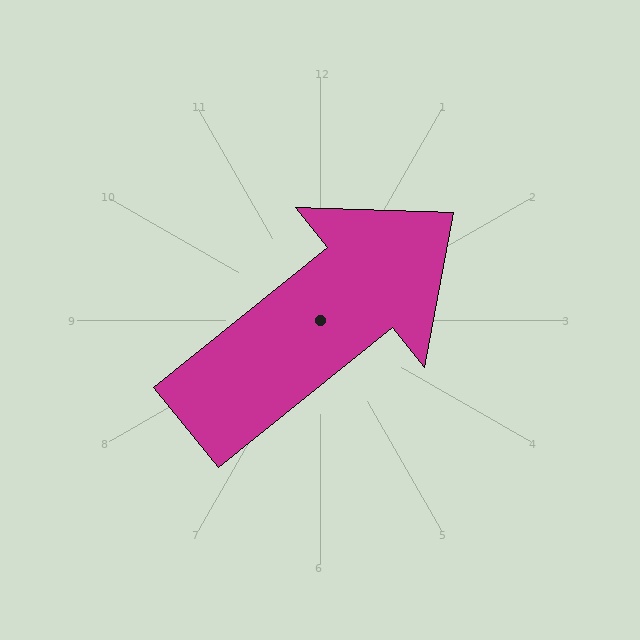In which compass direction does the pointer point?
Northeast.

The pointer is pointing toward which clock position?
Roughly 2 o'clock.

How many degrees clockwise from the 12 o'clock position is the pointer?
Approximately 51 degrees.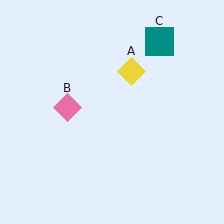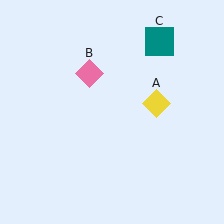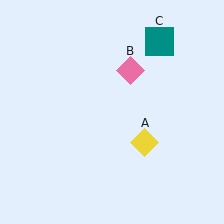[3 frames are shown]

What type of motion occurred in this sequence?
The yellow diamond (object A), pink diamond (object B) rotated clockwise around the center of the scene.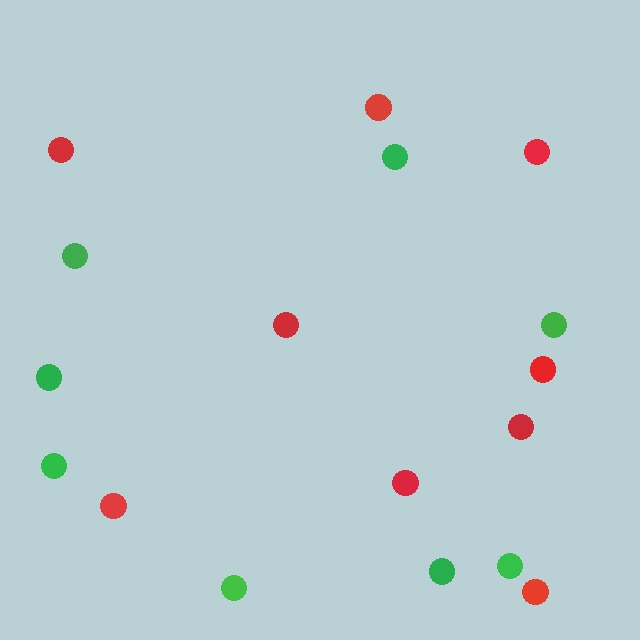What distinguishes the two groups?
There are 2 groups: one group of red circles (9) and one group of green circles (8).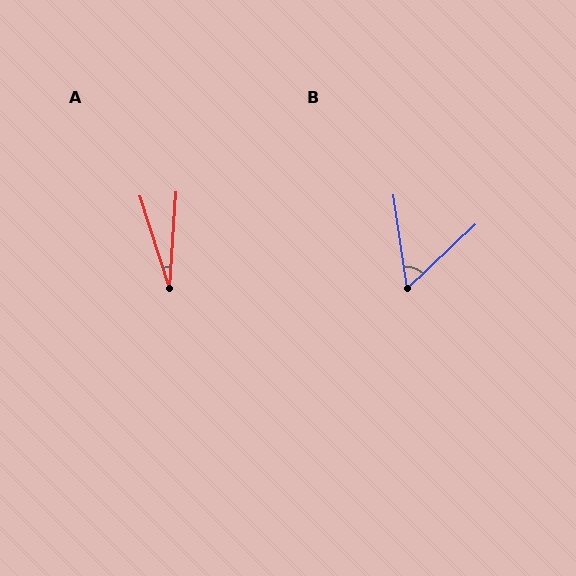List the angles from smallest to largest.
A (22°), B (55°).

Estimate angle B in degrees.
Approximately 55 degrees.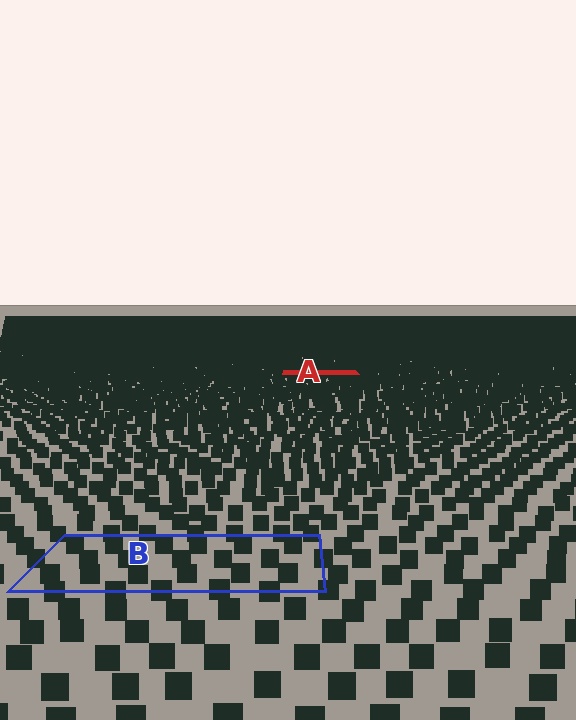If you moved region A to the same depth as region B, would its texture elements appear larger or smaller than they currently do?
They would appear larger. At a closer depth, the same texture elements are projected at a bigger on-screen size.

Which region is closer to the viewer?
Region B is closer. The texture elements there are larger and more spread out.